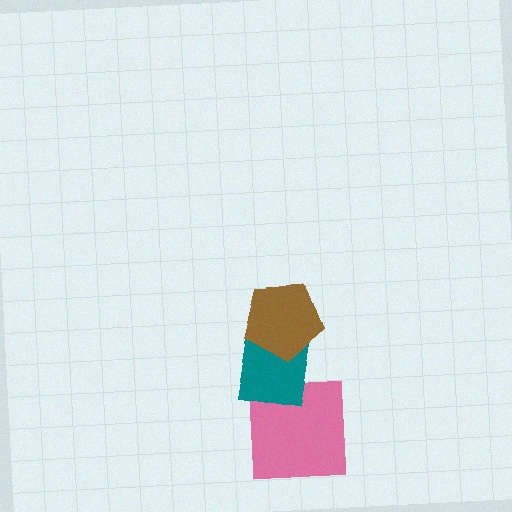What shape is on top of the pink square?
The teal square is on top of the pink square.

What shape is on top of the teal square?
The brown pentagon is on top of the teal square.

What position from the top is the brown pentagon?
The brown pentagon is 1st from the top.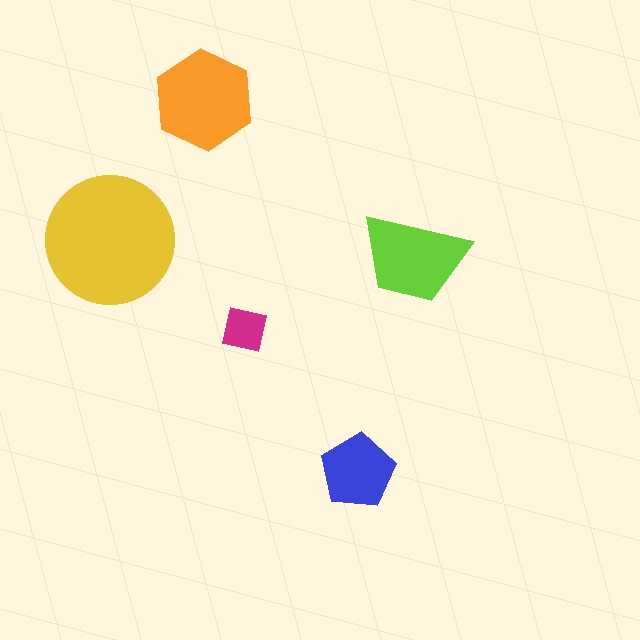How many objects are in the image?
There are 5 objects in the image.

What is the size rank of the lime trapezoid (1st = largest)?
3rd.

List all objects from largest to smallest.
The yellow circle, the orange hexagon, the lime trapezoid, the blue pentagon, the magenta square.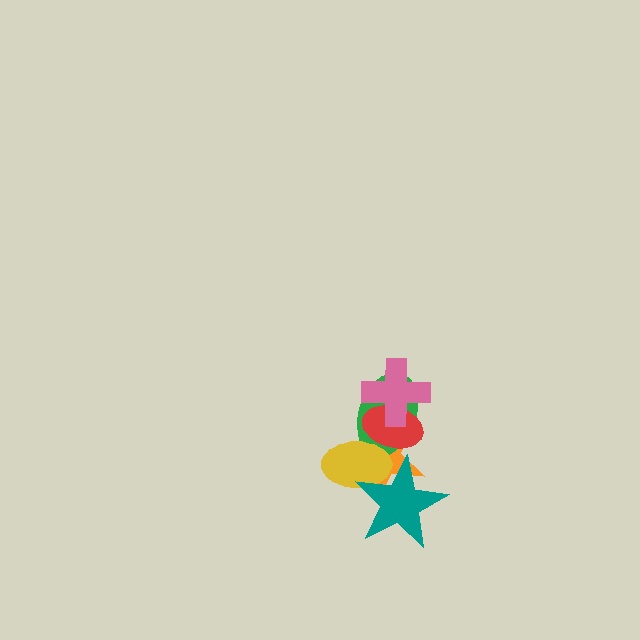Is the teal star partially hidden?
No, no other shape covers it.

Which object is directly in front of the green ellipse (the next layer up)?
The red ellipse is directly in front of the green ellipse.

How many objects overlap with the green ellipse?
4 objects overlap with the green ellipse.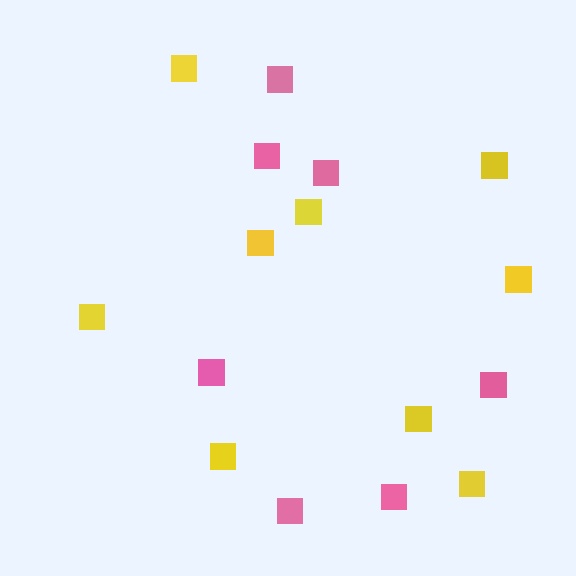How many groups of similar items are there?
There are 2 groups: one group of yellow squares (9) and one group of pink squares (7).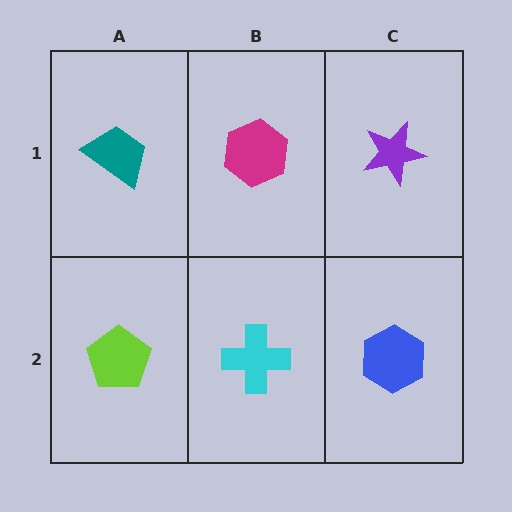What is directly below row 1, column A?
A lime pentagon.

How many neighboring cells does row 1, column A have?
2.